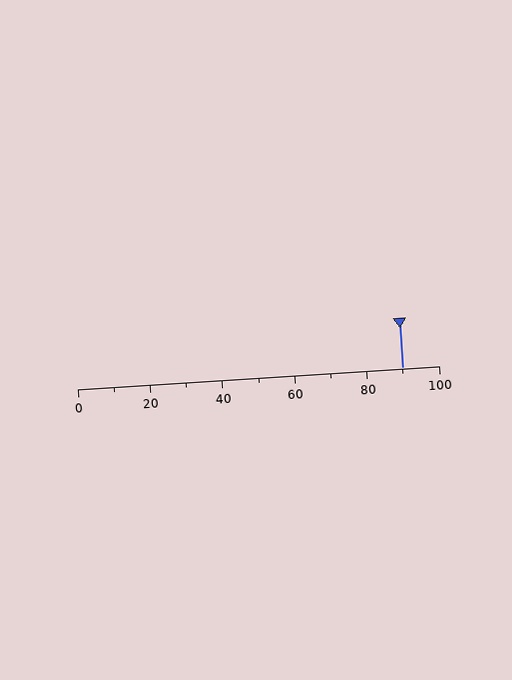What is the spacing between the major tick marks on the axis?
The major ticks are spaced 20 apart.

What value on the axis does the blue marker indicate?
The marker indicates approximately 90.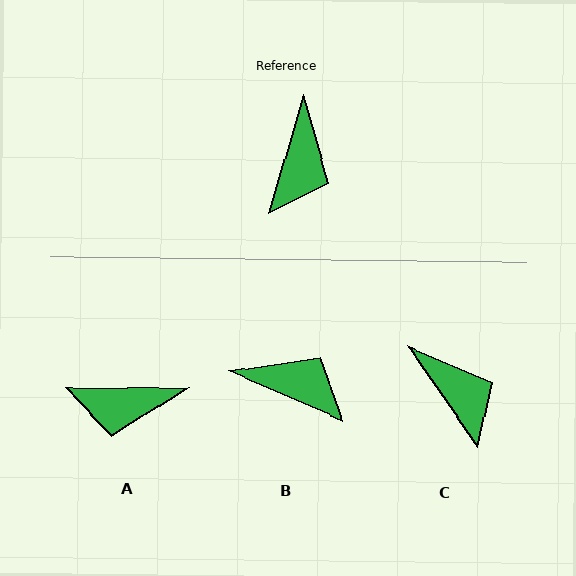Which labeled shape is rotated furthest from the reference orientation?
B, about 83 degrees away.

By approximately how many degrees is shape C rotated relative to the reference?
Approximately 51 degrees counter-clockwise.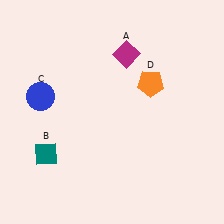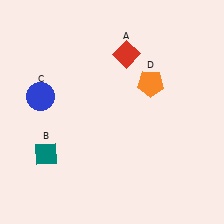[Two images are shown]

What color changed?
The diamond (A) changed from magenta in Image 1 to red in Image 2.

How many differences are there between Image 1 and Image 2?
There is 1 difference between the two images.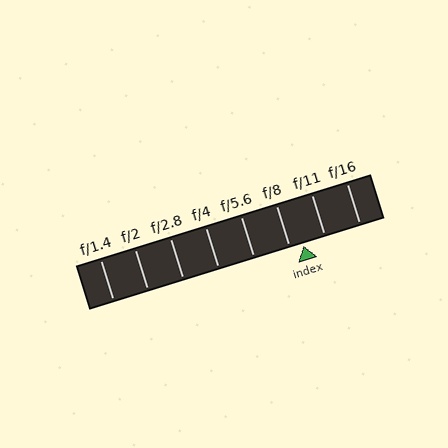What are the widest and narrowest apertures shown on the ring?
The widest aperture shown is f/1.4 and the narrowest is f/16.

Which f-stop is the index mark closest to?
The index mark is closest to f/8.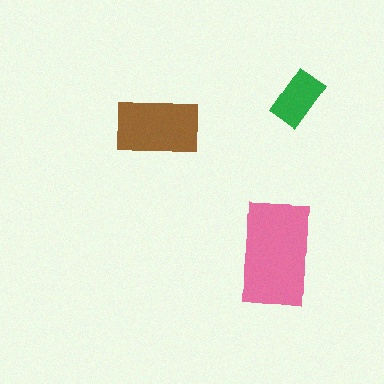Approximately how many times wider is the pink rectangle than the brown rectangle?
About 1.5 times wider.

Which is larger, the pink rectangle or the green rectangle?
The pink one.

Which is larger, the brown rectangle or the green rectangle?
The brown one.